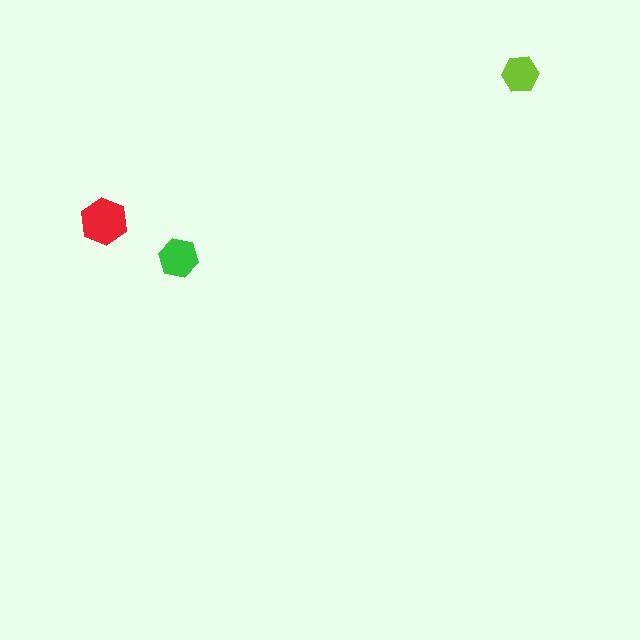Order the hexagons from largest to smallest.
the red one, the green one, the lime one.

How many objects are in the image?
There are 3 objects in the image.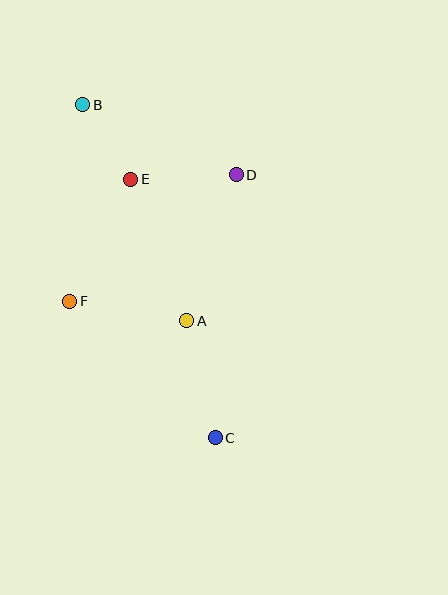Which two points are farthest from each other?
Points B and C are farthest from each other.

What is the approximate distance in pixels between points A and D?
The distance between A and D is approximately 154 pixels.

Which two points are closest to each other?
Points B and E are closest to each other.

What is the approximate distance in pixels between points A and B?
The distance between A and B is approximately 240 pixels.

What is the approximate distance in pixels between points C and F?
The distance between C and F is approximately 199 pixels.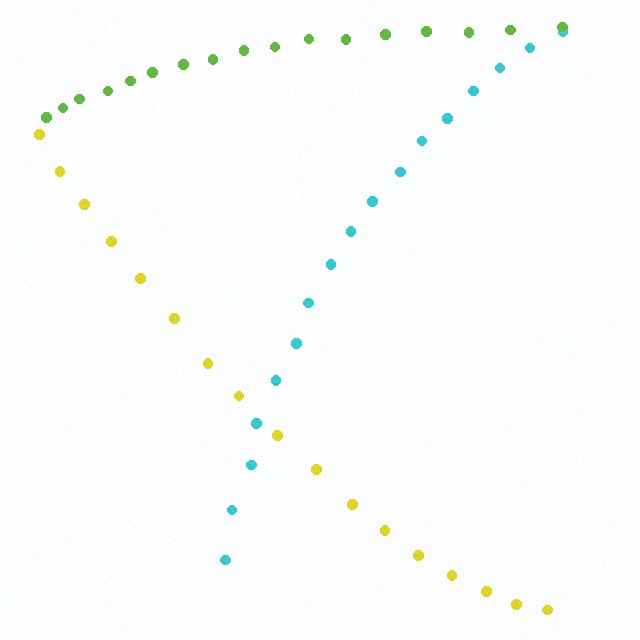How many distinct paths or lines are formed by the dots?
There are 3 distinct paths.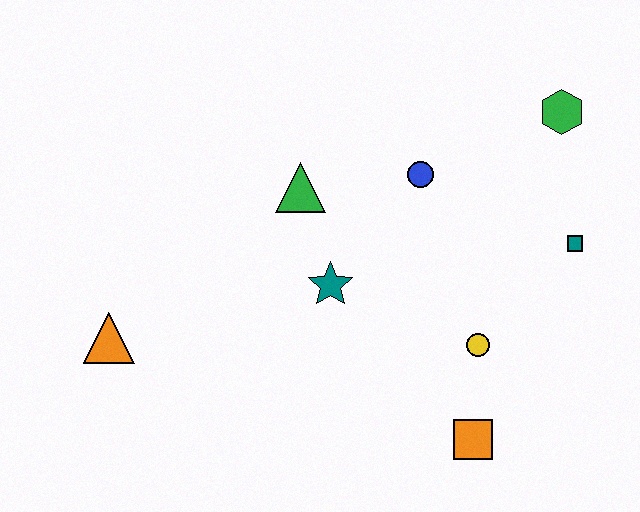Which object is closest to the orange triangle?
The teal star is closest to the orange triangle.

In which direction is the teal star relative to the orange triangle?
The teal star is to the right of the orange triangle.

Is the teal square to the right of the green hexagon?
Yes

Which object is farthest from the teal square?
The orange triangle is farthest from the teal square.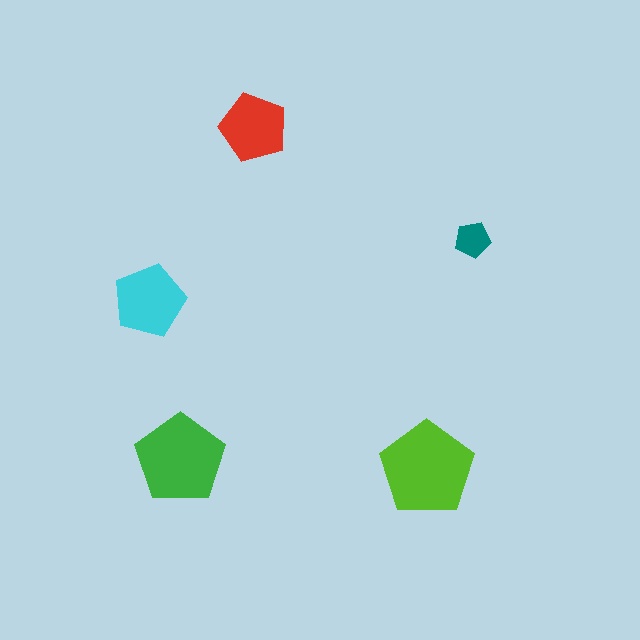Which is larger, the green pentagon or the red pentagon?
The green one.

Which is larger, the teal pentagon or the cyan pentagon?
The cyan one.